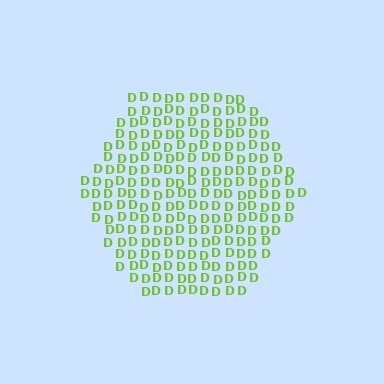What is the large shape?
The large shape is a hexagon.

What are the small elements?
The small elements are letter D's.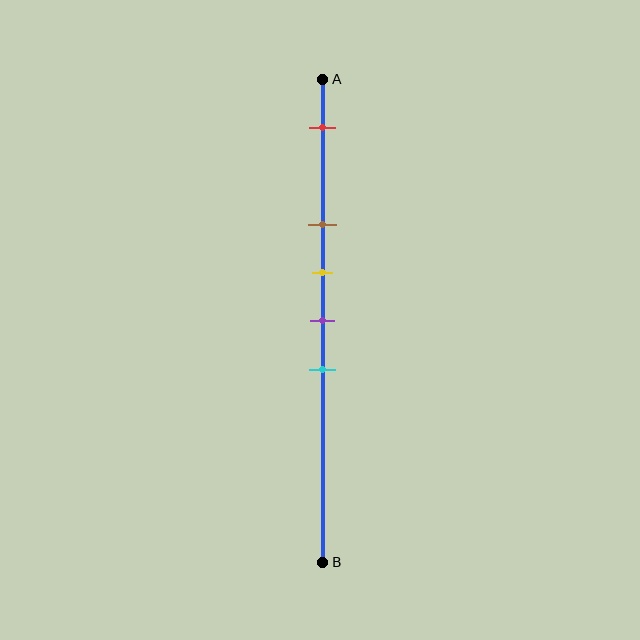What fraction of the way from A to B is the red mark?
The red mark is approximately 10% (0.1) of the way from A to B.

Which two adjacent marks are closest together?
The yellow and purple marks are the closest adjacent pair.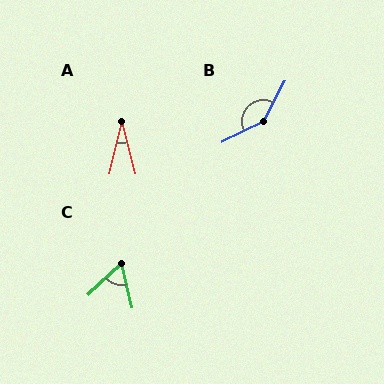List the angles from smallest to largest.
A (28°), C (59°), B (144°).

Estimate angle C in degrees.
Approximately 59 degrees.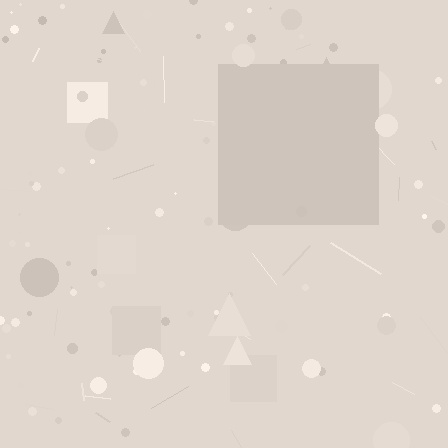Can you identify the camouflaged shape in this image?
The camouflaged shape is a square.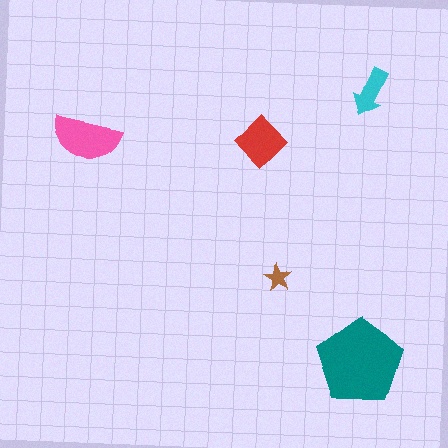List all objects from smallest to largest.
The brown star, the cyan arrow, the red diamond, the pink semicircle, the teal pentagon.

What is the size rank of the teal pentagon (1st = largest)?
1st.